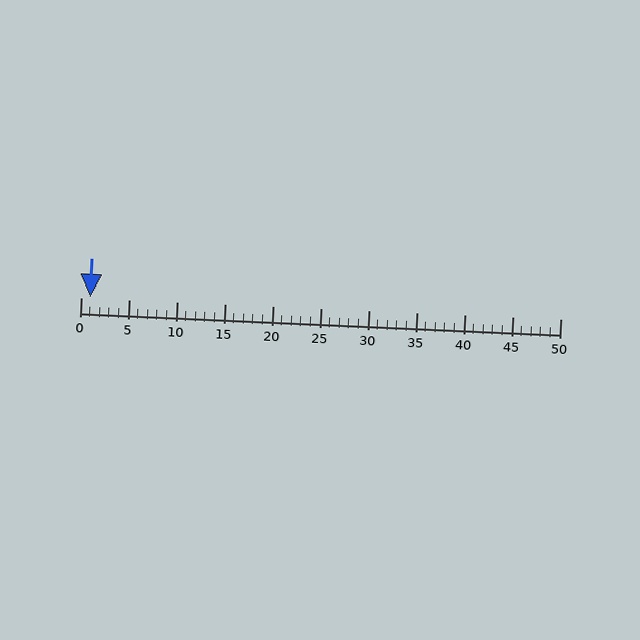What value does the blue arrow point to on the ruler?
The blue arrow points to approximately 1.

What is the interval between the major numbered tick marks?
The major tick marks are spaced 5 units apart.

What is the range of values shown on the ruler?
The ruler shows values from 0 to 50.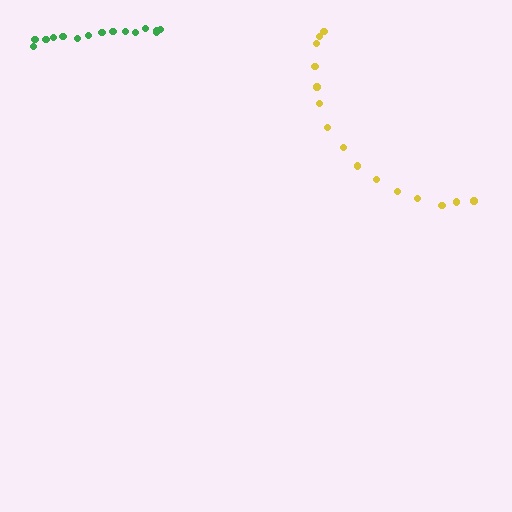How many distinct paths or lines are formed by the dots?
There are 2 distinct paths.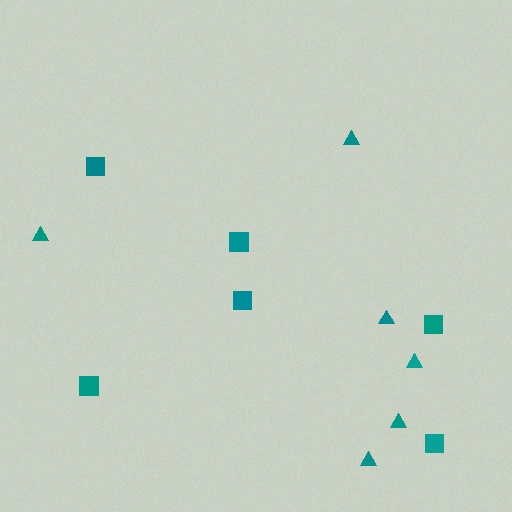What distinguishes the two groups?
There are 2 groups: one group of triangles (6) and one group of squares (6).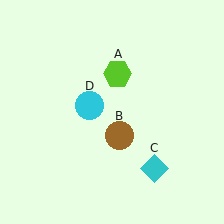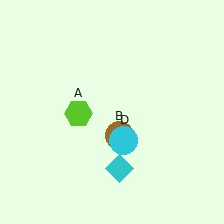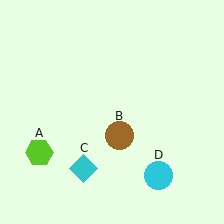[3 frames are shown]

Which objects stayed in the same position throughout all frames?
Brown circle (object B) remained stationary.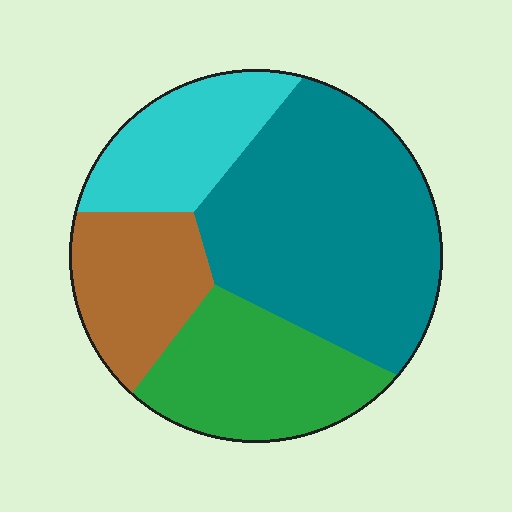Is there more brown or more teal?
Teal.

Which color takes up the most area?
Teal, at roughly 45%.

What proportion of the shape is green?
Green takes up about one fifth (1/5) of the shape.